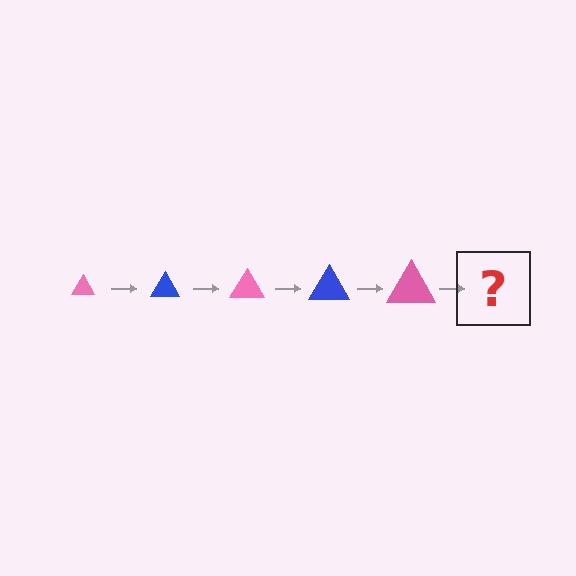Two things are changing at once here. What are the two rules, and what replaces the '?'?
The two rules are that the triangle grows larger each step and the color cycles through pink and blue. The '?' should be a blue triangle, larger than the previous one.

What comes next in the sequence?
The next element should be a blue triangle, larger than the previous one.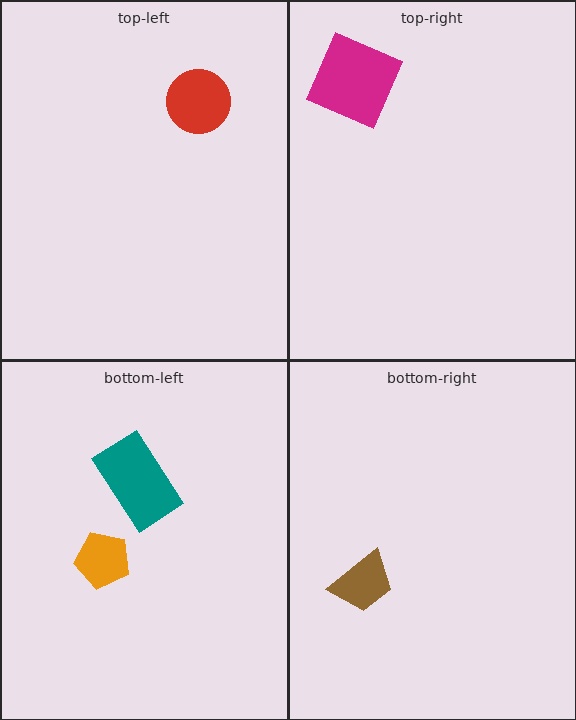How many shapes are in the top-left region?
1.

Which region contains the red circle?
The top-left region.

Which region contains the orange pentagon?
The bottom-left region.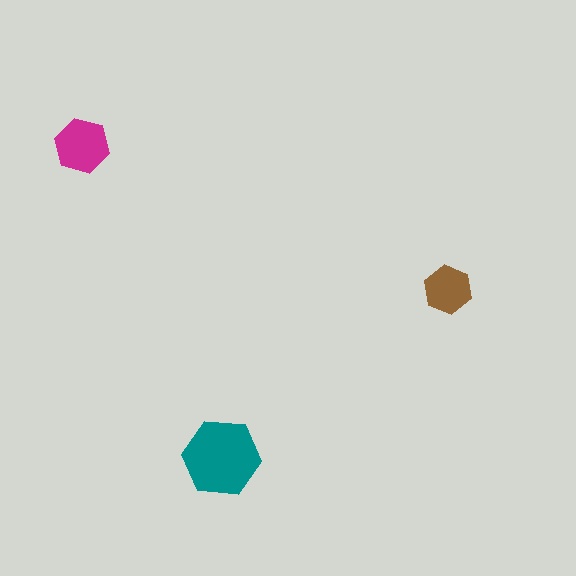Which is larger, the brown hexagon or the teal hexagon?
The teal one.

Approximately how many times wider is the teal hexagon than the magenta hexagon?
About 1.5 times wider.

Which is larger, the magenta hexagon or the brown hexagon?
The magenta one.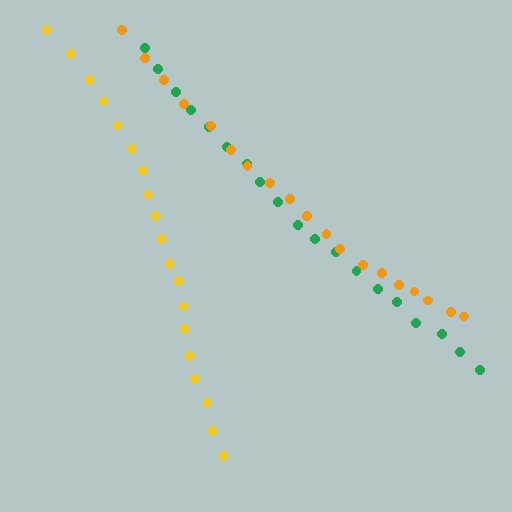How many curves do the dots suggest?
There are 3 distinct paths.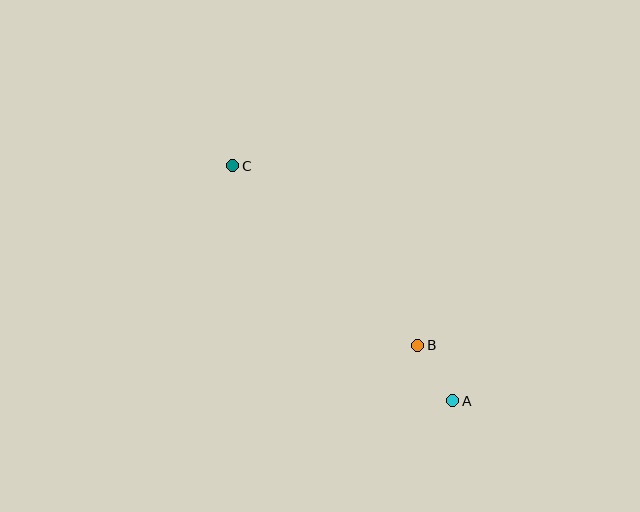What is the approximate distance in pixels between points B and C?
The distance between B and C is approximately 258 pixels.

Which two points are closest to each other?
Points A and B are closest to each other.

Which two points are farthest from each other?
Points A and C are farthest from each other.